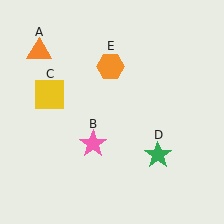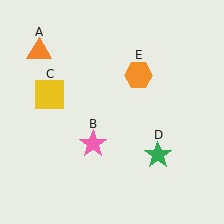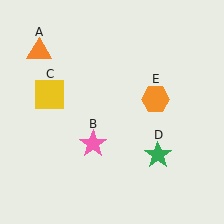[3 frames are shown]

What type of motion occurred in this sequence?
The orange hexagon (object E) rotated clockwise around the center of the scene.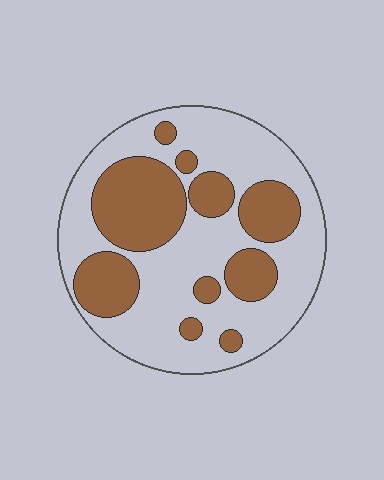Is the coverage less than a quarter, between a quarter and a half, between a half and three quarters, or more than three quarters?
Between a quarter and a half.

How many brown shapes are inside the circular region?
10.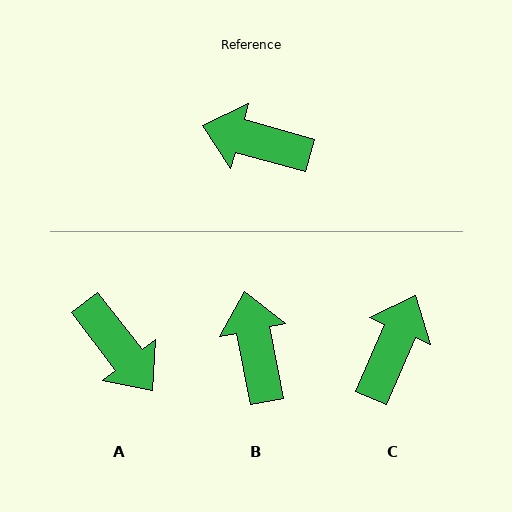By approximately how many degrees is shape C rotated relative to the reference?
Approximately 98 degrees clockwise.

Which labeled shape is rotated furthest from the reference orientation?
A, about 143 degrees away.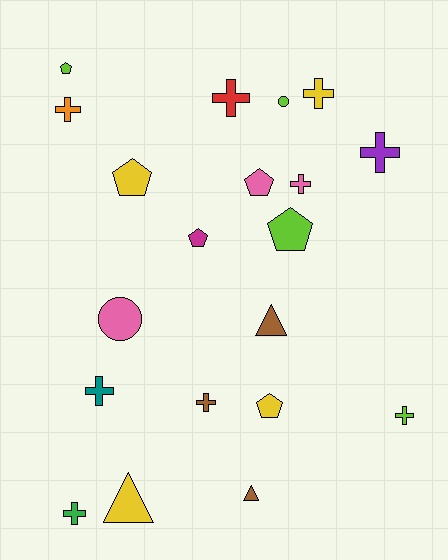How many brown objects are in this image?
There are 3 brown objects.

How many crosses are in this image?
There are 9 crosses.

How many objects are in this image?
There are 20 objects.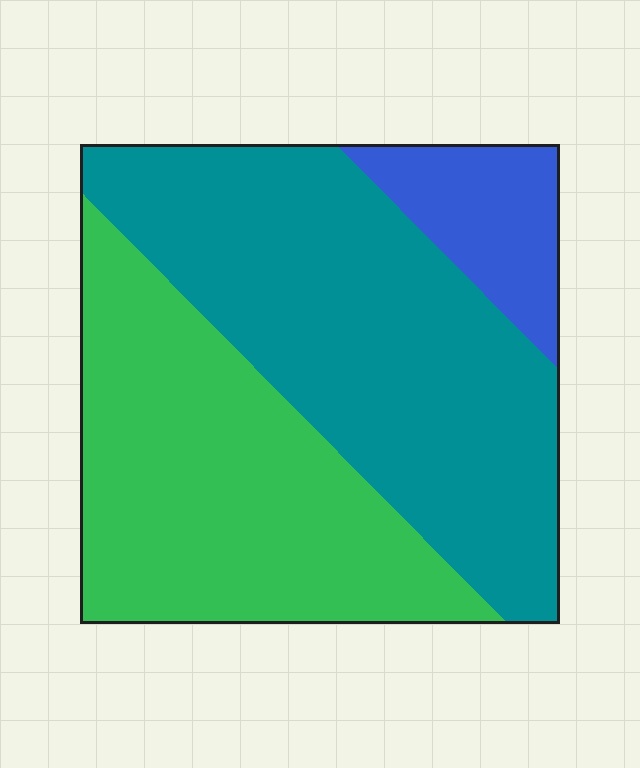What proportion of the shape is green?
Green covers 40% of the shape.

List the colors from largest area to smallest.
From largest to smallest: teal, green, blue.